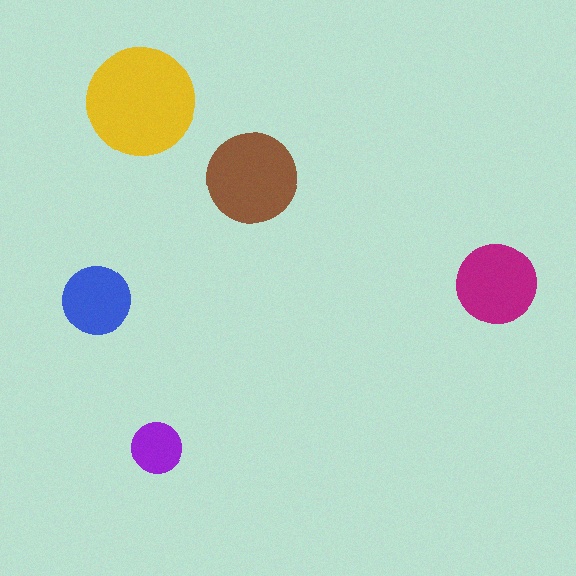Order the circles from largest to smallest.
the yellow one, the brown one, the magenta one, the blue one, the purple one.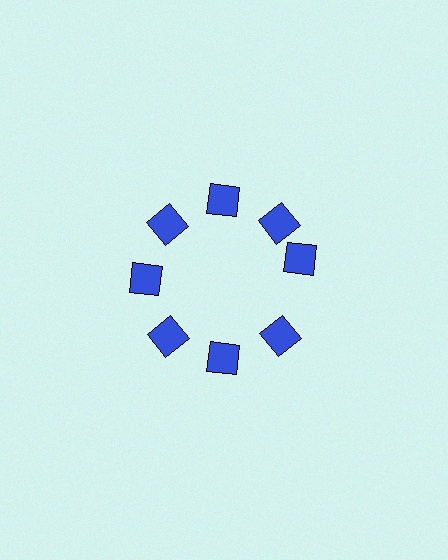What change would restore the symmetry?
The symmetry would be restored by rotating it back into even spacing with its neighbors so that all 8 squares sit at equal angles and equal distance from the center.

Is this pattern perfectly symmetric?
No. The 8 blue squares are arranged in a ring, but one element near the 3 o'clock position is rotated out of alignment along the ring, breaking the 8-fold rotational symmetry.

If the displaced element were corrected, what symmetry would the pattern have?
It would have 8-fold rotational symmetry — the pattern would map onto itself every 45 degrees.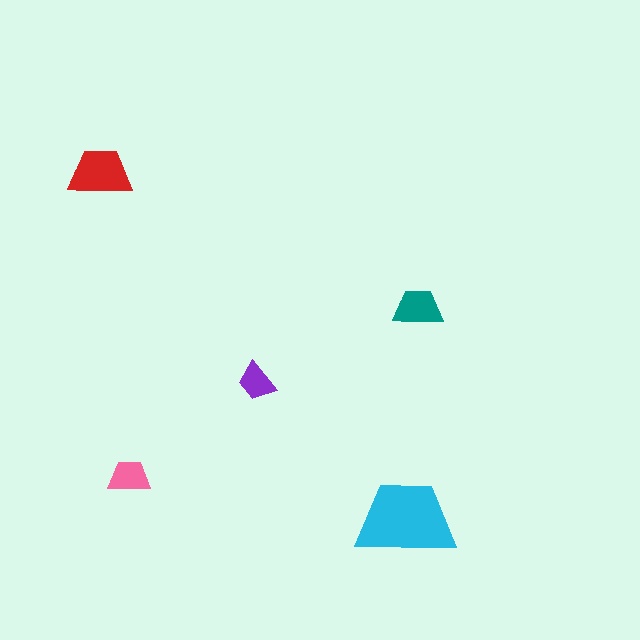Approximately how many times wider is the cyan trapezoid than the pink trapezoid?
About 2.5 times wider.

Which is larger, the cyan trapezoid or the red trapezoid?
The cyan one.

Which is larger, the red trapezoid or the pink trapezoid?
The red one.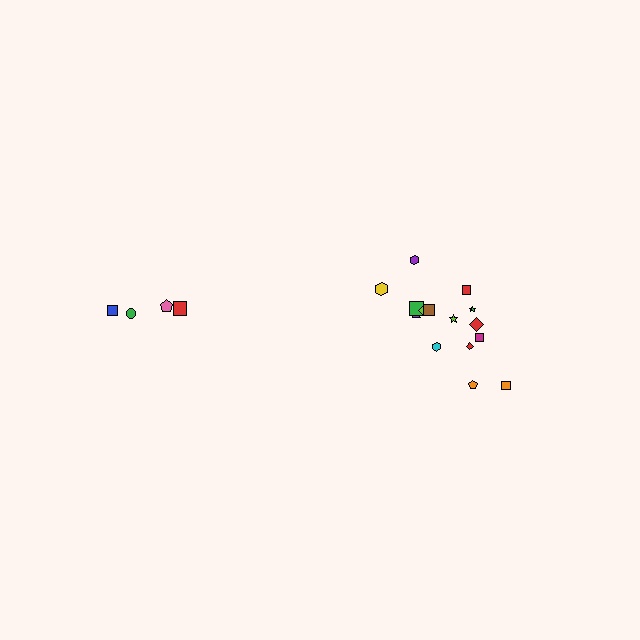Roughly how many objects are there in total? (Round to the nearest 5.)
Roughly 20 objects in total.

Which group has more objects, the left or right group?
The right group.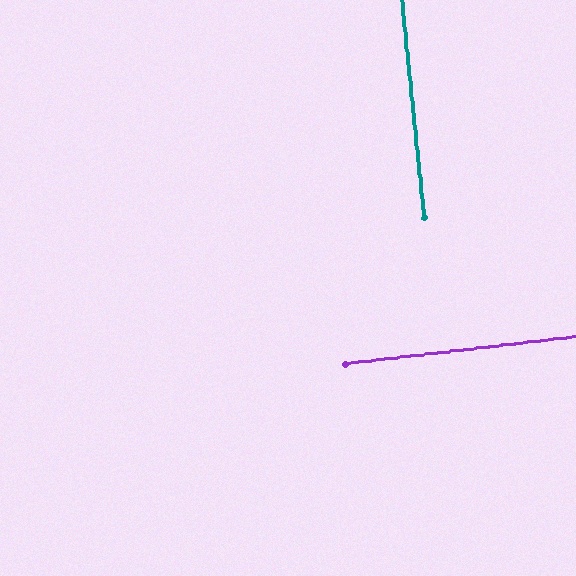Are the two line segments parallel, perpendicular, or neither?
Perpendicular — they meet at approximately 89°.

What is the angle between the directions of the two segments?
Approximately 89 degrees.